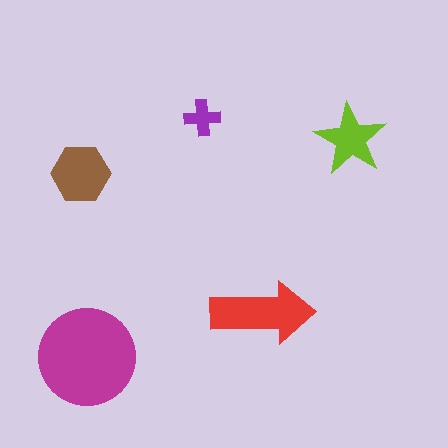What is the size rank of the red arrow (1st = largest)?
2nd.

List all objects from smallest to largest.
The purple cross, the lime star, the brown hexagon, the red arrow, the magenta circle.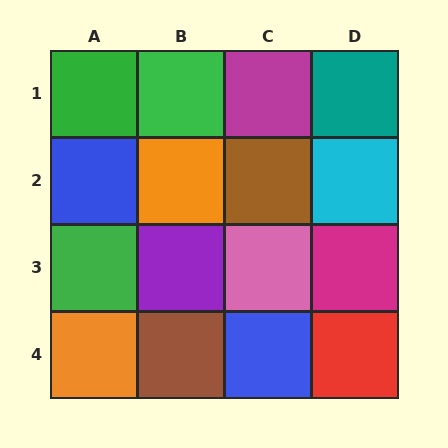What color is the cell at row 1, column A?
Green.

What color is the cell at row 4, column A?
Orange.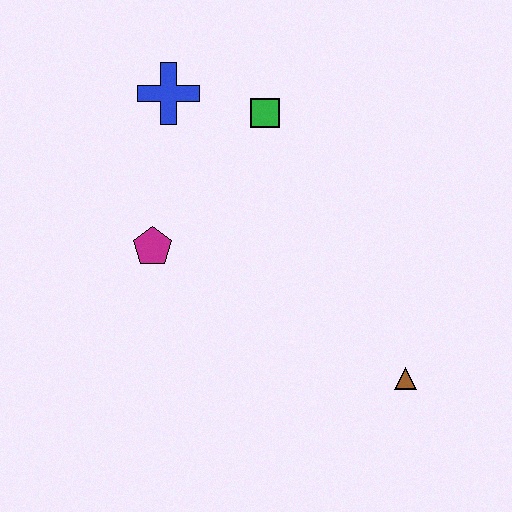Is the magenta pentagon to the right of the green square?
No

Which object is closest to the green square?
The blue cross is closest to the green square.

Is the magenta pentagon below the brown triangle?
No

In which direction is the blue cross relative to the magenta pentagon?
The blue cross is above the magenta pentagon.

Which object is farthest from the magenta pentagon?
The brown triangle is farthest from the magenta pentagon.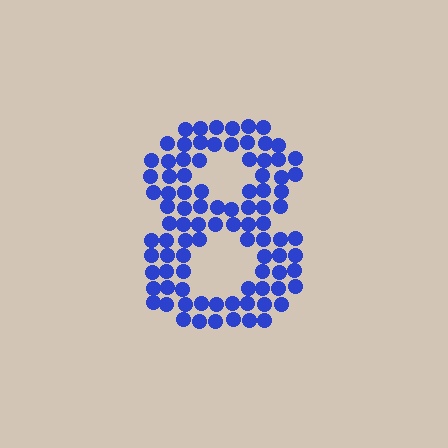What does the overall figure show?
The overall figure shows the digit 8.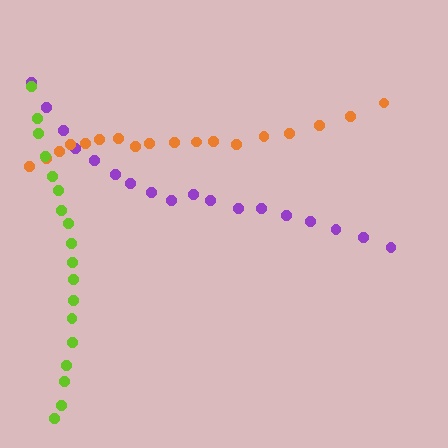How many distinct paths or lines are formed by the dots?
There are 3 distinct paths.